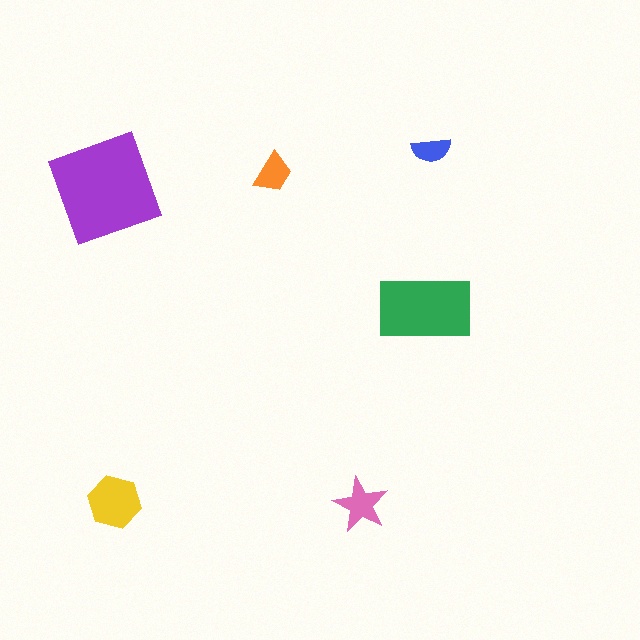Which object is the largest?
The purple square.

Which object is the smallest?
The blue semicircle.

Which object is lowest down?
The pink star is bottommost.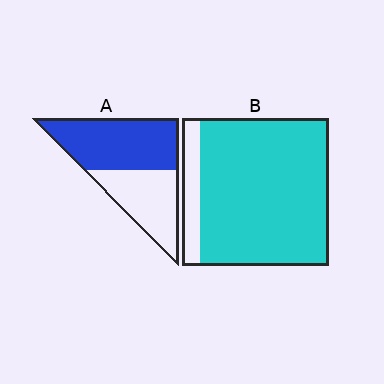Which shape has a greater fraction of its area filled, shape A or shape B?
Shape B.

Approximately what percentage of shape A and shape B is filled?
A is approximately 60% and B is approximately 90%.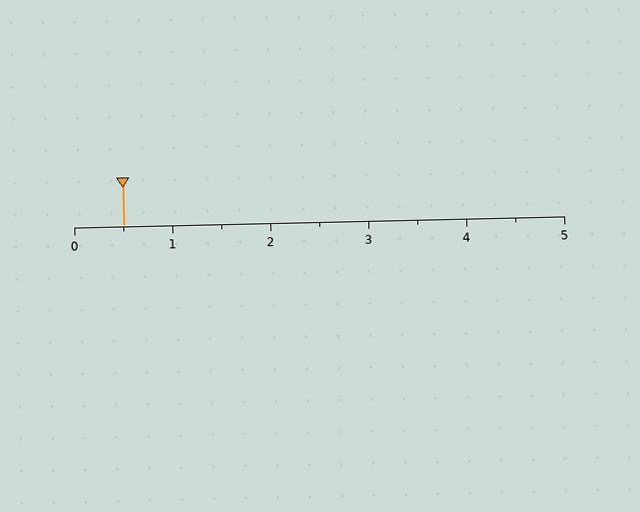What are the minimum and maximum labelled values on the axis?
The axis runs from 0 to 5.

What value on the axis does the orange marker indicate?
The marker indicates approximately 0.5.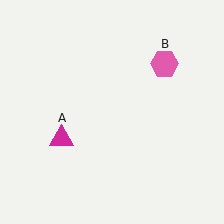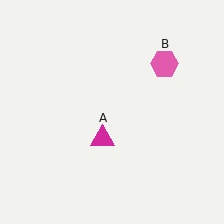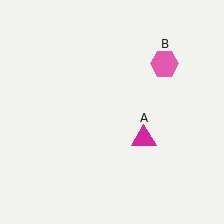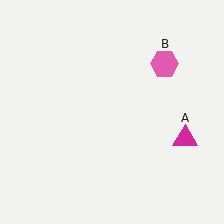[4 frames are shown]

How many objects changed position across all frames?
1 object changed position: magenta triangle (object A).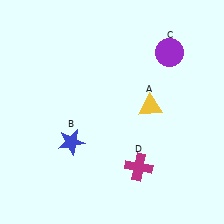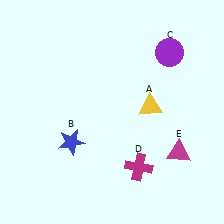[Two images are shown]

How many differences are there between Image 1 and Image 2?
There is 1 difference between the two images.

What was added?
A magenta triangle (E) was added in Image 2.